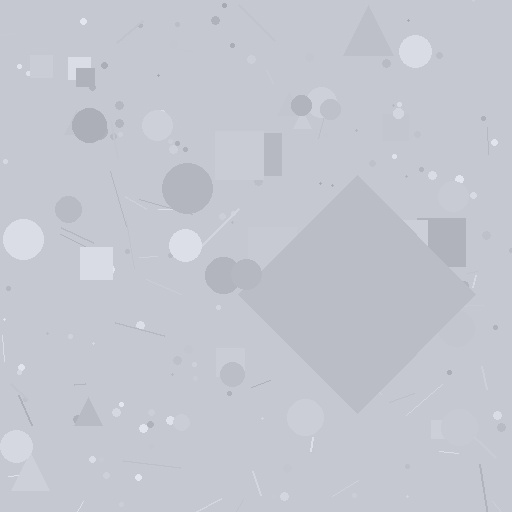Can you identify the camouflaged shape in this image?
The camouflaged shape is a diamond.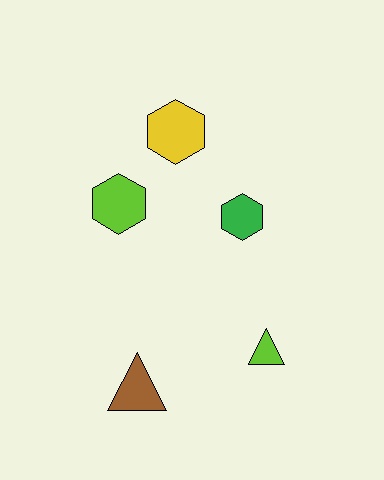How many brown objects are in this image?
There is 1 brown object.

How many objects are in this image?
There are 5 objects.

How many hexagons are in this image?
There are 3 hexagons.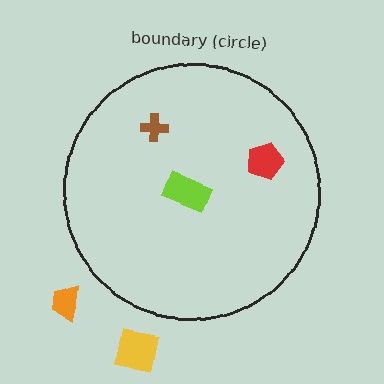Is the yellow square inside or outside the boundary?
Outside.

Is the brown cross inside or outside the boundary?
Inside.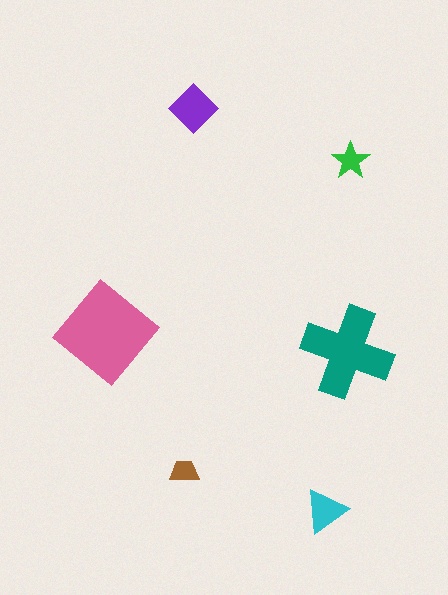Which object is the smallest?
The brown trapezoid.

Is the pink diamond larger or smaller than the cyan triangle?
Larger.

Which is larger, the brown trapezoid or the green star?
The green star.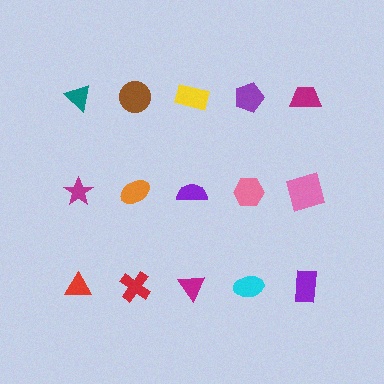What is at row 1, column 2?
A brown circle.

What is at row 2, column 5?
A pink square.